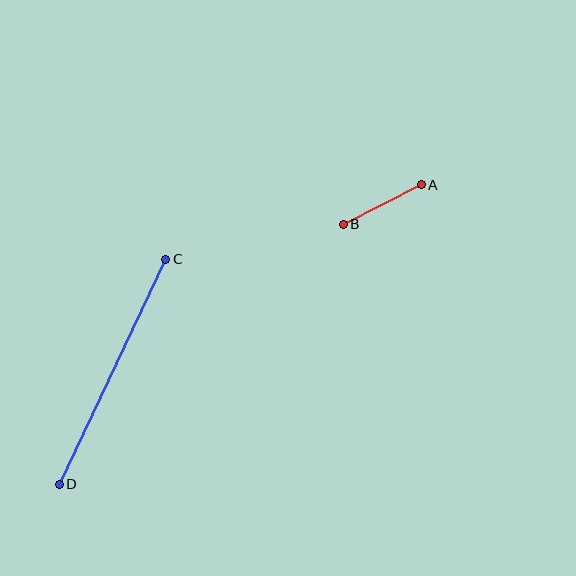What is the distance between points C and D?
The distance is approximately 249 pixels.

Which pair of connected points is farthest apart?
Points C and D are farthest apart.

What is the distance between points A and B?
The distance is approximately 87 pixels.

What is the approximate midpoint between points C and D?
The midpoint is at approximately (112, 372) pixels.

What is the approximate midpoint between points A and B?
The midpoint is at approximately (382, 205) pixels.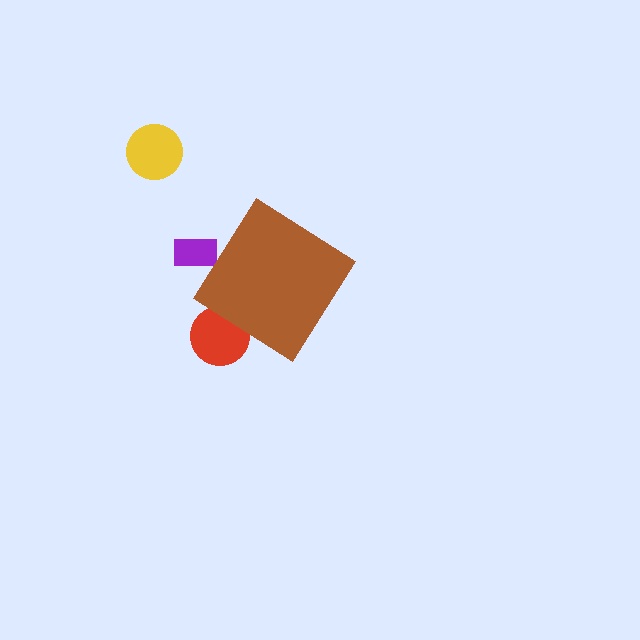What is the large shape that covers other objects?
A brown diamond.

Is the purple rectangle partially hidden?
Yes, the purple rectangle is partially hidden behind the brown diamond.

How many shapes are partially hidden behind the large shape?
2 shapes are partially hidden.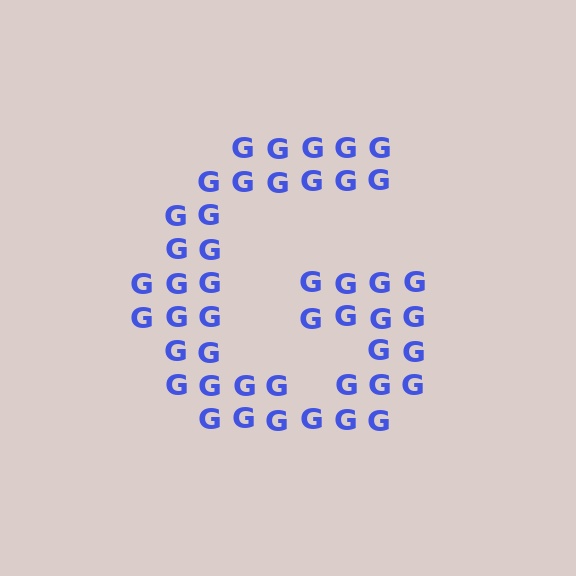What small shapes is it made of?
It is made of small letter G's.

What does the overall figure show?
The overall figure shows the letter G.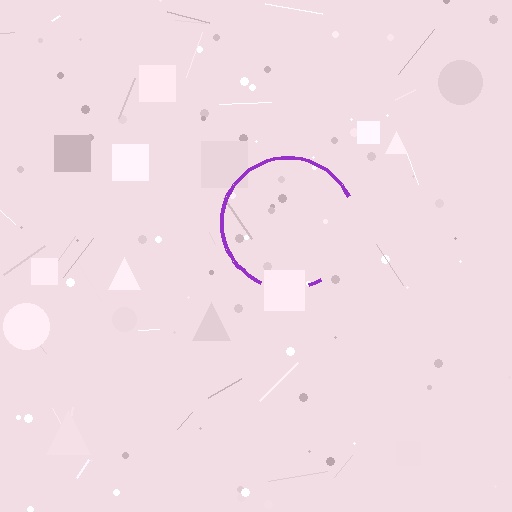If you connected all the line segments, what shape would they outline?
They would outline a circle.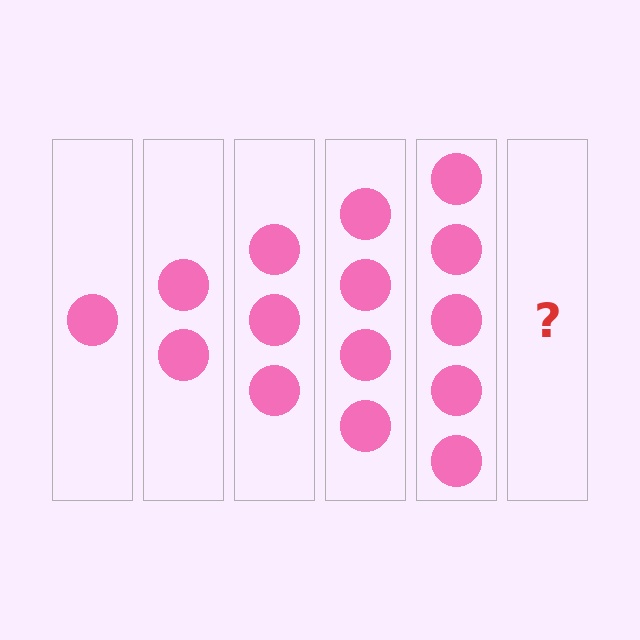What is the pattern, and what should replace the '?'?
The pattern is that each step adds one more circle. The '?' should be 6 circles.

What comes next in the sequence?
The next element should be 6 circles.